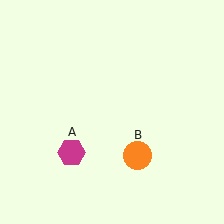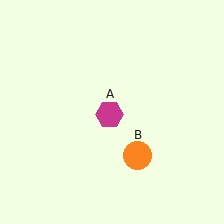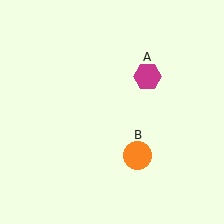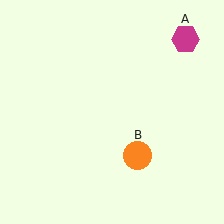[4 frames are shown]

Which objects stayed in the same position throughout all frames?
Orange circle (object B) remained stationary.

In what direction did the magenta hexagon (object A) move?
The magenta hexagon (object A) moved up and to the right.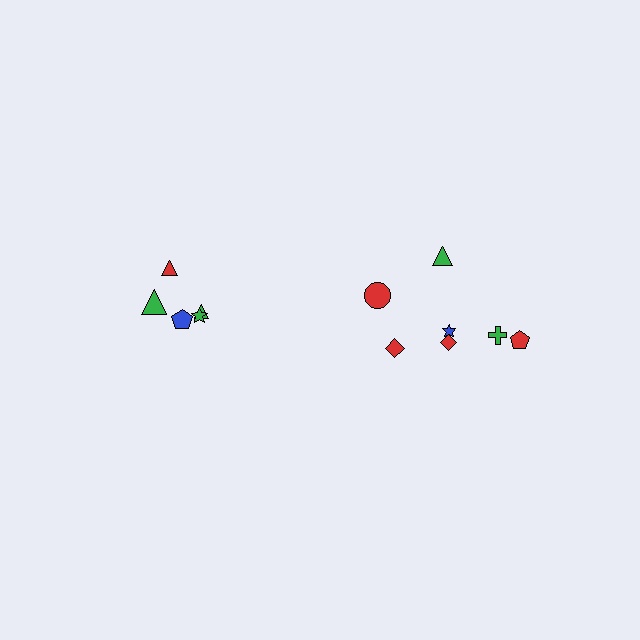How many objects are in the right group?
There are 7 objects.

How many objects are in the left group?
There are 5 objects.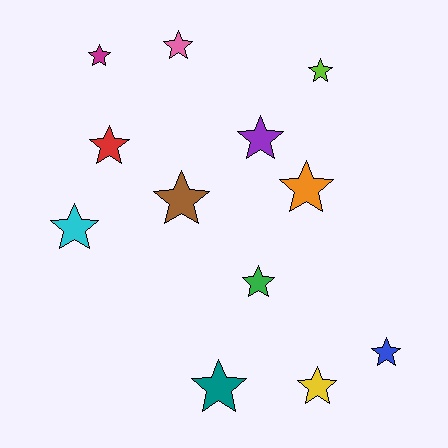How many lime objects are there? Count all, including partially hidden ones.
There is 1 lime object.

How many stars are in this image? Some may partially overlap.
There are 12 stars.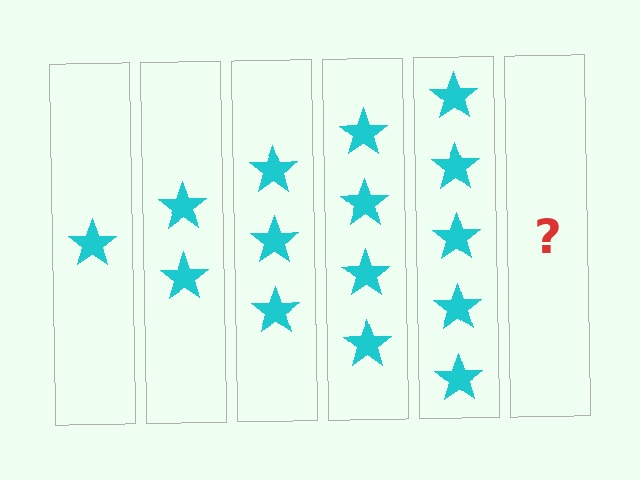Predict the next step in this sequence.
The next step is 6 stars.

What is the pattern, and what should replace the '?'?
The pattern is that each step adds one more star. The '?' should be 6 stars.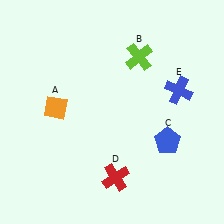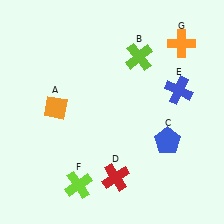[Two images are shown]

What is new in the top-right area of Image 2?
An orange cross (G) was added in the top-right area of Image 2.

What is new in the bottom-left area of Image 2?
A lime cross (F) was added in the bottom-left area of Image 2.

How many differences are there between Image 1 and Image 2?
There are 2 differences between the two images.